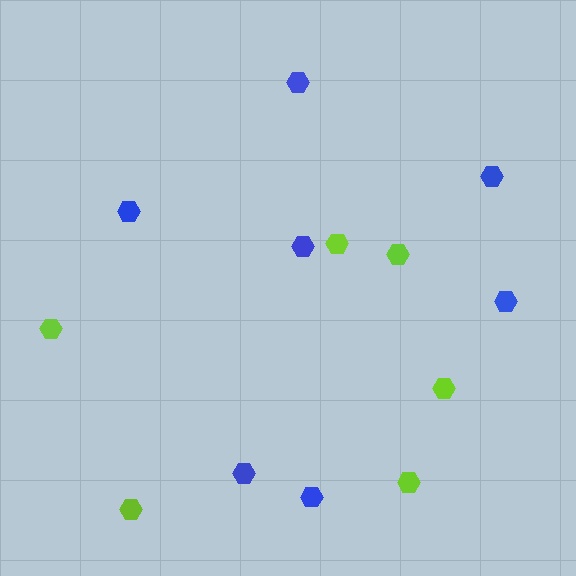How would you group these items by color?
There are 2 groups: one group of blue hexagons (7) and one group of lime hexagons (6).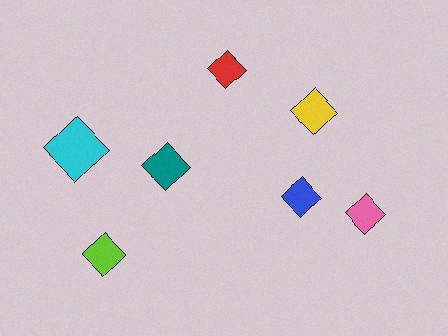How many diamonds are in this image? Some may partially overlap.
There are 7 diamonds.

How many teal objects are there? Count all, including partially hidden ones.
There is 1 teal object.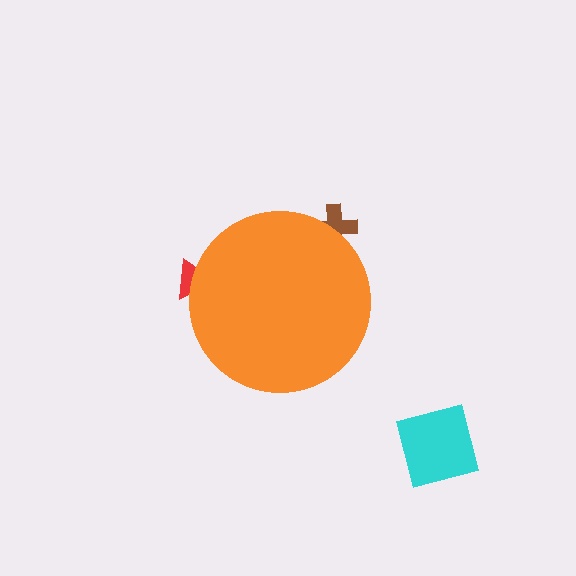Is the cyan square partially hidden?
No, the cyan square is fully visible.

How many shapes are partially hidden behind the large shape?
2 shapes are partially hidden.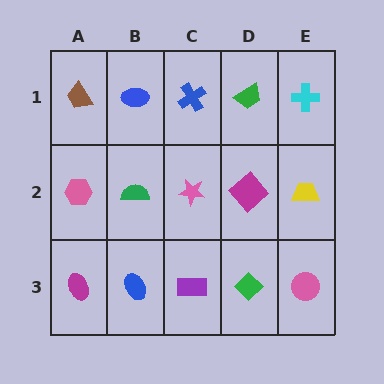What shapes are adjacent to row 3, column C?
A pink star (row 2, column C), a blue ellipse (row 3, column B), a green diamond (row 3, column D).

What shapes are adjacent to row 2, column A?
A brown trapezoid (row 1, column A), a magenta ellipse (row 3, column A), a green semicircle (row 2, column B).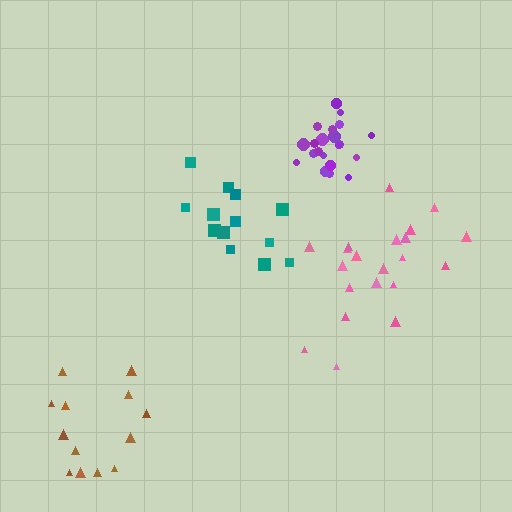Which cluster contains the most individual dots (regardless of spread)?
Purple (21).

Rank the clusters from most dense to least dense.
purple, teal, pink, brown.